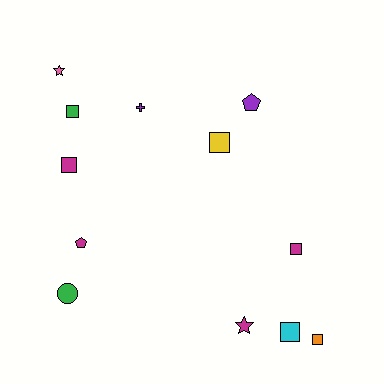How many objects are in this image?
There are 12 objects.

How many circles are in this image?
There is 1 circle.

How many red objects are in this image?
There are no red objects.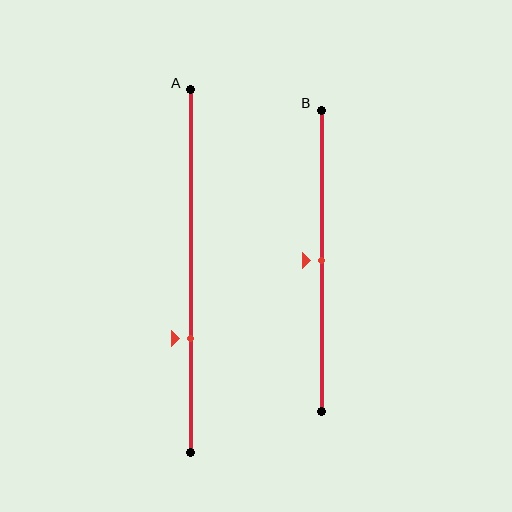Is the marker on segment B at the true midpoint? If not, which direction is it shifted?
Yes, the marker on segment B is at the true midpoint.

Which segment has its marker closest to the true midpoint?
Segment B has its marker closest to the true midpoint.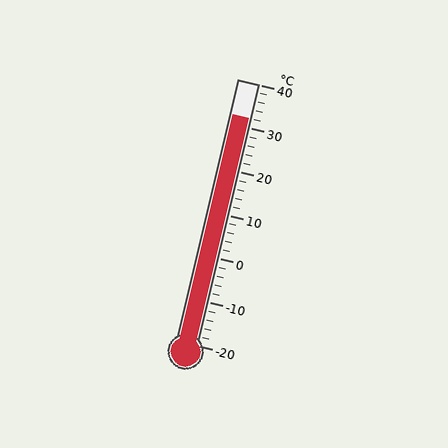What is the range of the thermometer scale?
The thermometer scale ranges from -20°C to 40°C.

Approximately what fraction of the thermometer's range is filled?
The thermometer is filled to approximately 85% of its range.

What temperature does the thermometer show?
The thermometer shows approximately 32°C.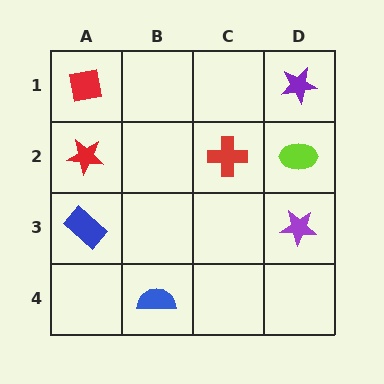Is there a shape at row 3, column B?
No, that cell is empty.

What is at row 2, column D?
A lime ellipse.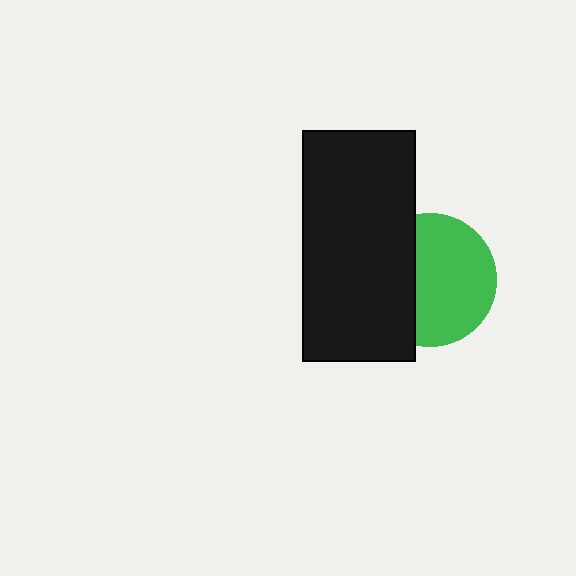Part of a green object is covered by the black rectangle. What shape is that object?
It is a circle.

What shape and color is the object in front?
The object in front is a black rectangle.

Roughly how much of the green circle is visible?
About half of it is visible (roughly 64%).